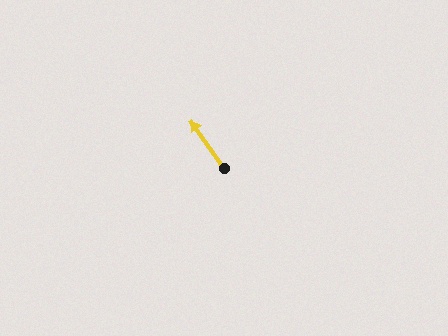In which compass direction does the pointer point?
Northwest.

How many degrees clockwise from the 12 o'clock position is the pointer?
Approximately 325 degrees.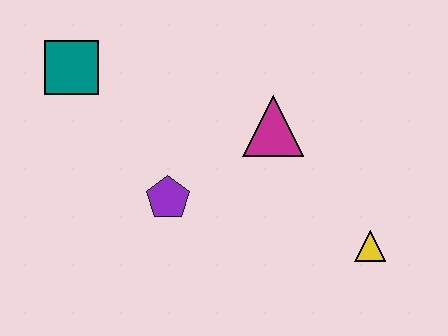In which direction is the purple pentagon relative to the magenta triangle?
The purple pentagon is to the left of the magenta triangle.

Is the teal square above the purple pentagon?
Yes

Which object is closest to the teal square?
The purple pentagon is closest to the teal square.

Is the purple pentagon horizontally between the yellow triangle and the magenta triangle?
No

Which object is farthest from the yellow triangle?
The teal square is farthest from the yellow triangle.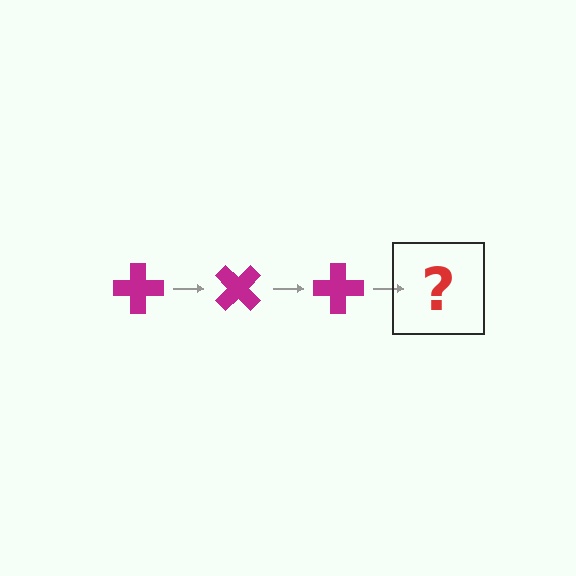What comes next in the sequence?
The next element should be a magenta cross rotated 135 degrees.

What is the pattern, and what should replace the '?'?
The pattern is that the cross rotates 45 degrees each step. The '?' should be a magenta cross rotated 135 degrees.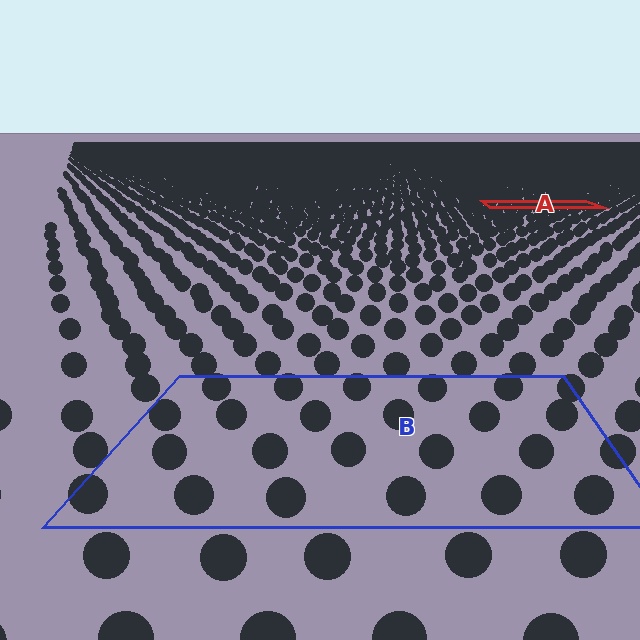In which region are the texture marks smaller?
The texture marks are smaller in region A, because it is farther away.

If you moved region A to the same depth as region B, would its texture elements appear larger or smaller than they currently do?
They would appear larger. At a closer depth, the same texture elements are projected at a bigger on-screen size.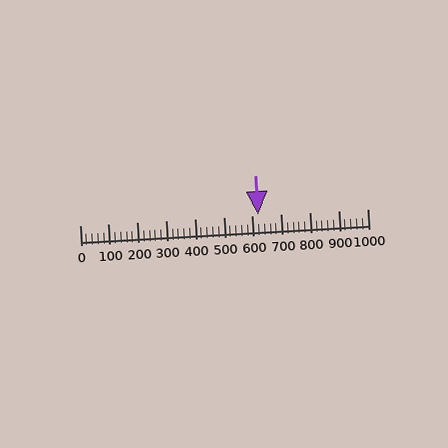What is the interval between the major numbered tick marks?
The major tick marks are spaced 100 units apart.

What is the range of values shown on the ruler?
The ruler shows values from 0 to 1000.